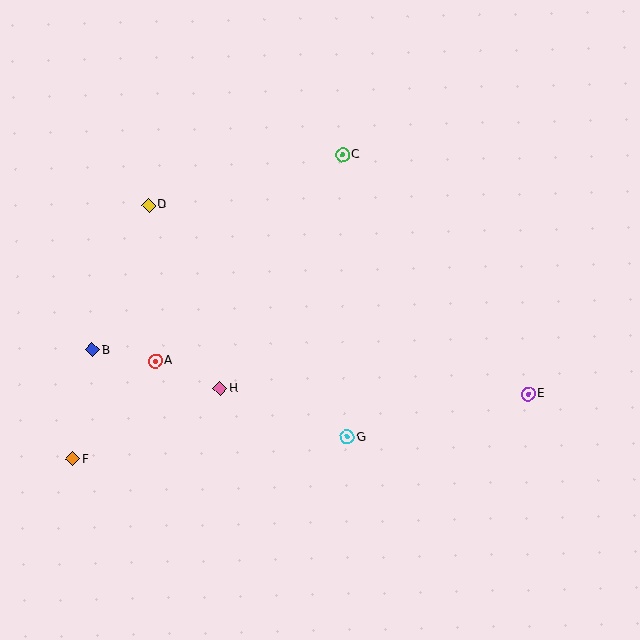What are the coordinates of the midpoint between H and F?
The midpoint between H and F is at (146, 424).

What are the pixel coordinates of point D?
Point D is at (149, 205).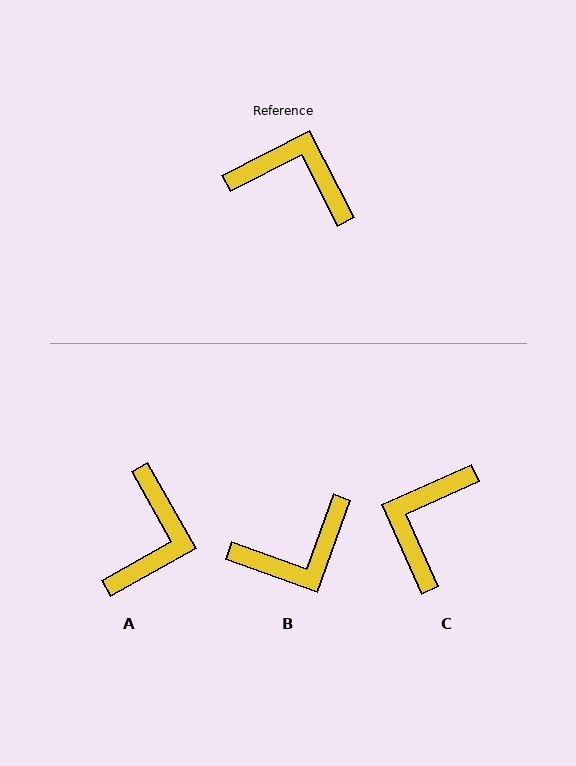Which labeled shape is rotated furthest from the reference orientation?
B, about 137 degrees away.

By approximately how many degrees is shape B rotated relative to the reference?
Approximately 137 degrees clockwise.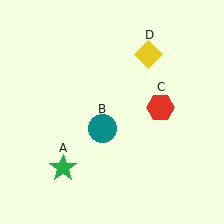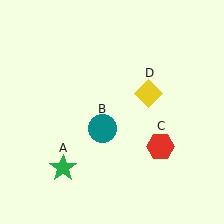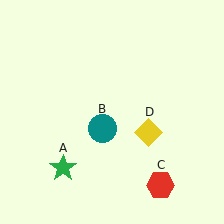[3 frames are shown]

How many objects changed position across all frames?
2 objects changed position: red hexagon (object C), yellow diamond (object D).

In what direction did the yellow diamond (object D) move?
The yellow diamond (object D) moved down.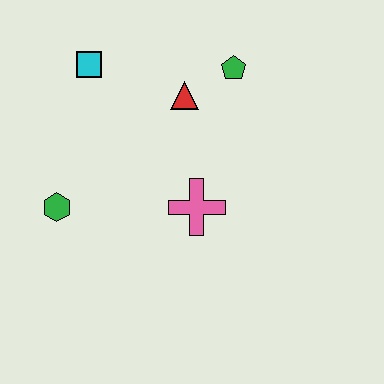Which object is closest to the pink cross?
The red triangle is closest to the pink cross.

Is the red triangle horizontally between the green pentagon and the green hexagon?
Yes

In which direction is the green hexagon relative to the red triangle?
The green hexagon is to the left of the red triangle.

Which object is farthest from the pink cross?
The cyan square is farthest from the pink cross.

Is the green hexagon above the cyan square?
No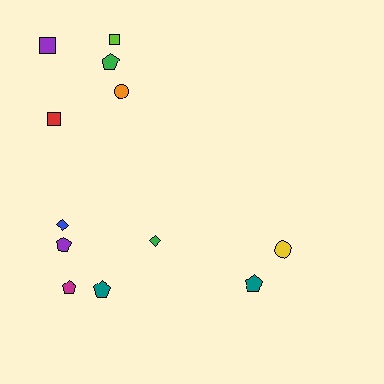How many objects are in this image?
There are 12 objects.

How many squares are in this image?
There are 3 squares.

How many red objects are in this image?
There is 1 red object.